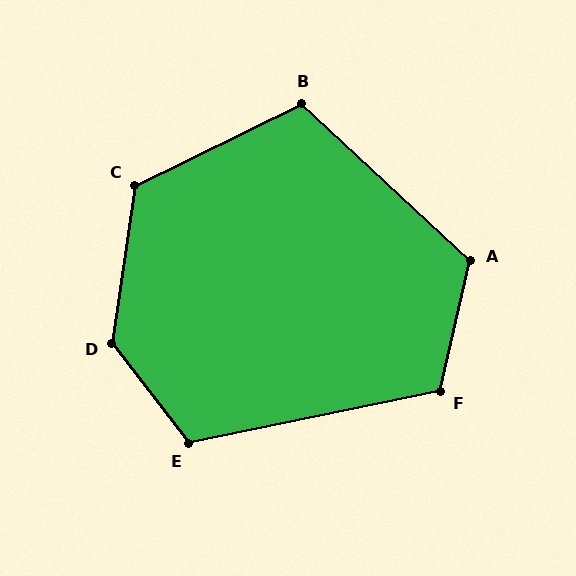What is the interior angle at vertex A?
Approximately 120 degrees (obtuse).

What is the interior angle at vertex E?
Approximately 116 degrees (obtuse).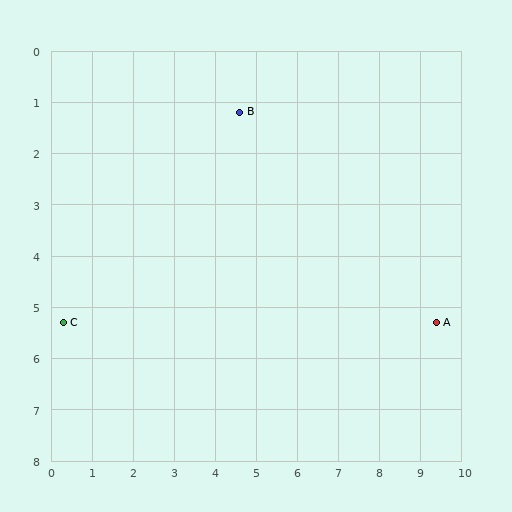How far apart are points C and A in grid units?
Points C and A are about 9.1 grid units apart.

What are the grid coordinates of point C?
Point C is at approximately (0.3, 5.3).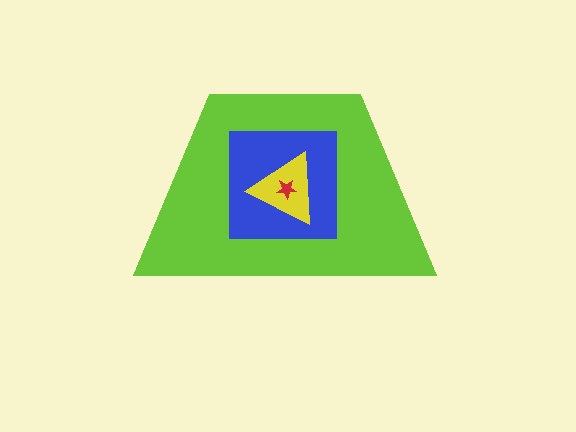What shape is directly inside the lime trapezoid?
The blue square.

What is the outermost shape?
The lime trapezoid.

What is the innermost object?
The red star.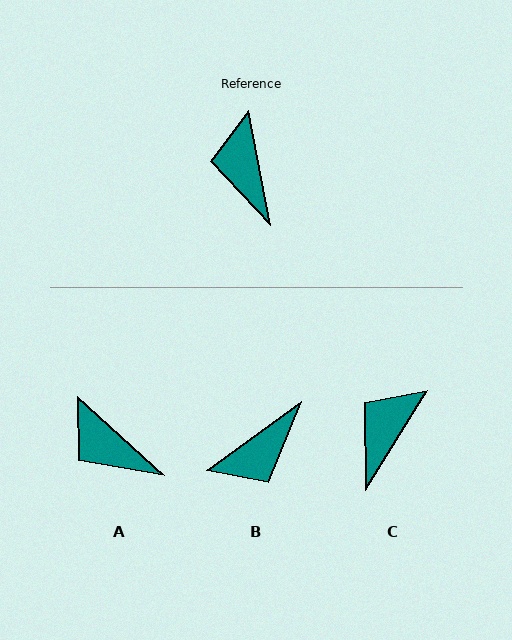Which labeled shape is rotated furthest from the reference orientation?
B, about 115 degrees away.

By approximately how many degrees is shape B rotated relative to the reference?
Approximately 115 degrees counter-clockwise.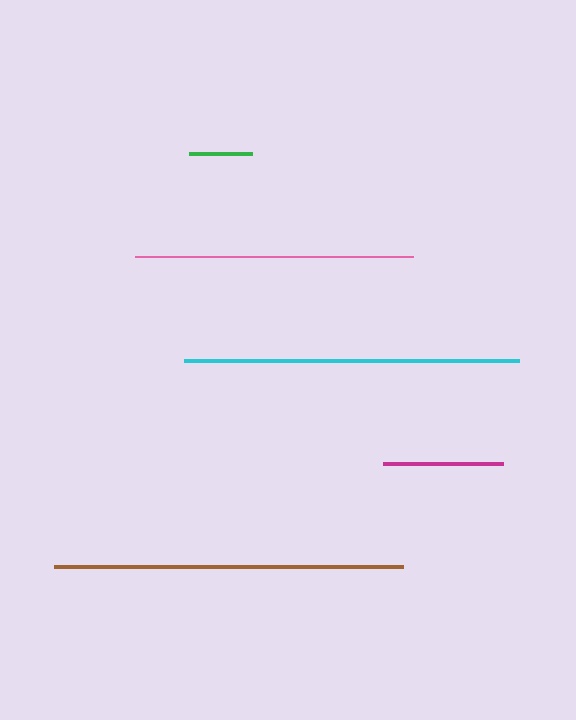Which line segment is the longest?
The brown line is the longest at approximately 349 pixels.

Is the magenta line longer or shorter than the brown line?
The brown line is longer than the magenta line.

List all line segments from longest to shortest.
From longest to shortest: brown, cyan, pink, magenta, green.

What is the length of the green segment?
The green segment is approximately 64 pixels long.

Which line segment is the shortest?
The green line is the shortest at approximately 64 pixels.